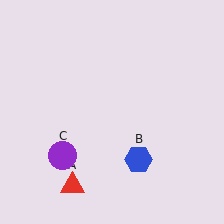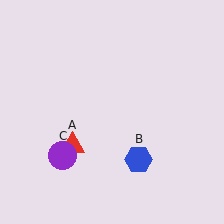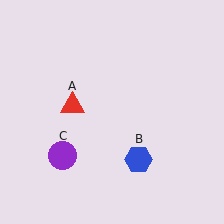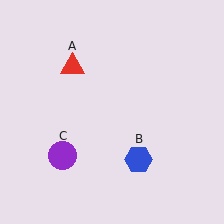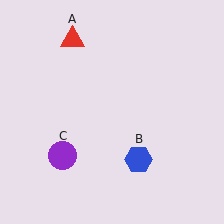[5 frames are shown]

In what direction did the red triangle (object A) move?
The red triangle (object A) moved up.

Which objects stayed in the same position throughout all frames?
Blue hexagon (object B) and purple circle (object C) remained stationary.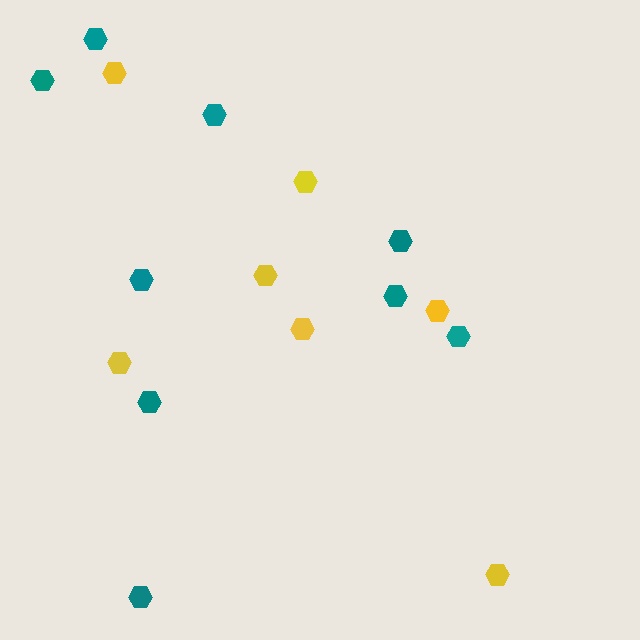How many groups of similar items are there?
There are 2 groups: one group of yellow hexagons (7) and one group of teal hexagons (9).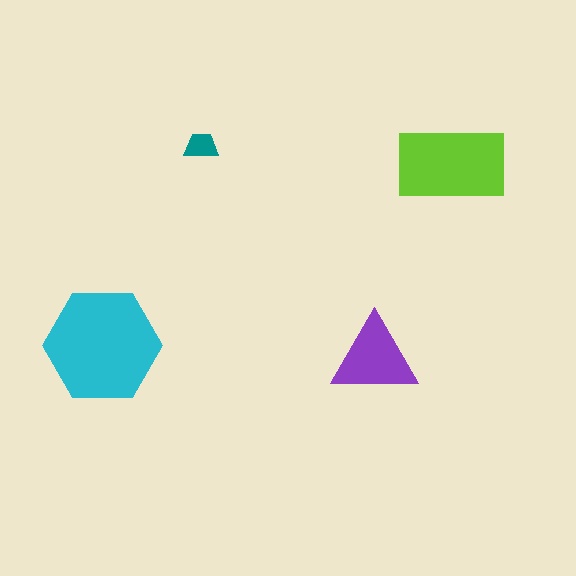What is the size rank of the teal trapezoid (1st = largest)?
4th.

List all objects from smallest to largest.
The teal trapezoid, the purple triangle, the lime rectangle, the cyan hexagon.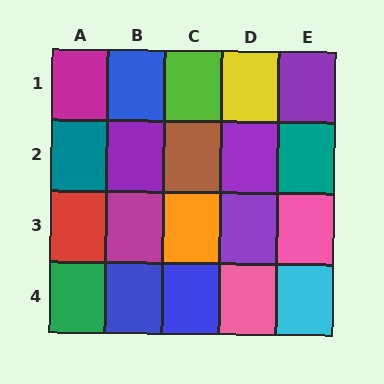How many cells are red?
1 cell is red.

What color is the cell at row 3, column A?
Red.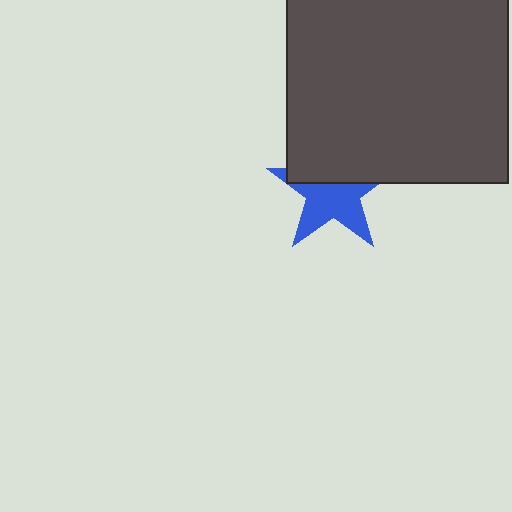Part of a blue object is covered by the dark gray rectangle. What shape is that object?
It is a star.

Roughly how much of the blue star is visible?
About half of it is visible (roughly 57%).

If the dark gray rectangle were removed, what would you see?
You would see the complete blue star.